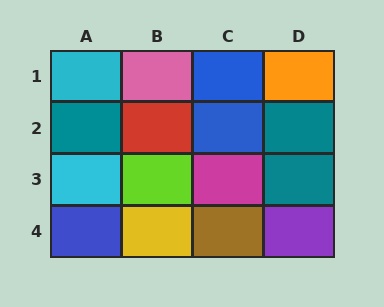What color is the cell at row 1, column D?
Orange.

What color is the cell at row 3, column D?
Teal.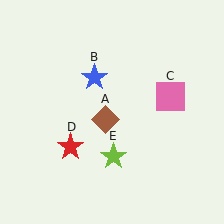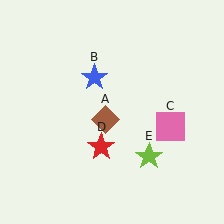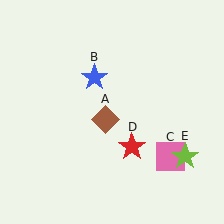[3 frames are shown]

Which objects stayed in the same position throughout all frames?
Brown diamond (object A) and blue star (object B) remained stationary.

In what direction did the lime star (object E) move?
The lime star (object E) moved right.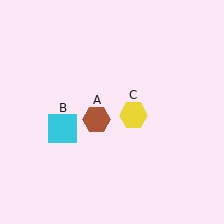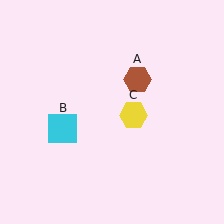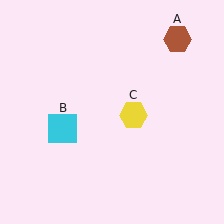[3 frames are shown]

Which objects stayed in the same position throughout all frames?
Cyan square (object B) and yellow hexagon (object C) remained stationary.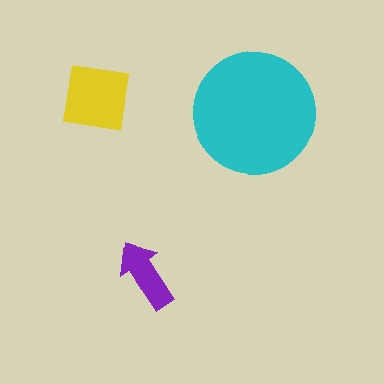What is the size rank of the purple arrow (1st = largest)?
3rd.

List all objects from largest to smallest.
The cyan circle, the yellow square, the purple arrow.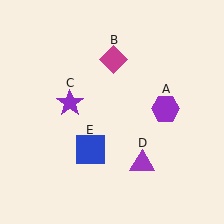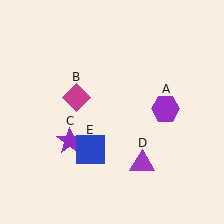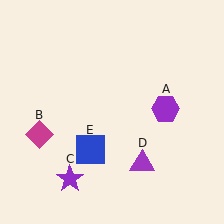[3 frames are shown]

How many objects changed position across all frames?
2 objects changed position: magenta diamond (object B), purple star (object C).